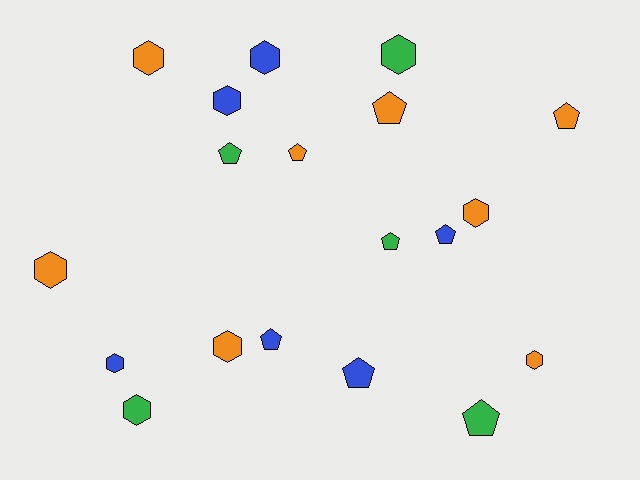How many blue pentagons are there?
There are 3 blue pentagons.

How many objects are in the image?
There are 19 objects.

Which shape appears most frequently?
Hexagon, with 10 objects.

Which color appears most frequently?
Orange, with 8 objects.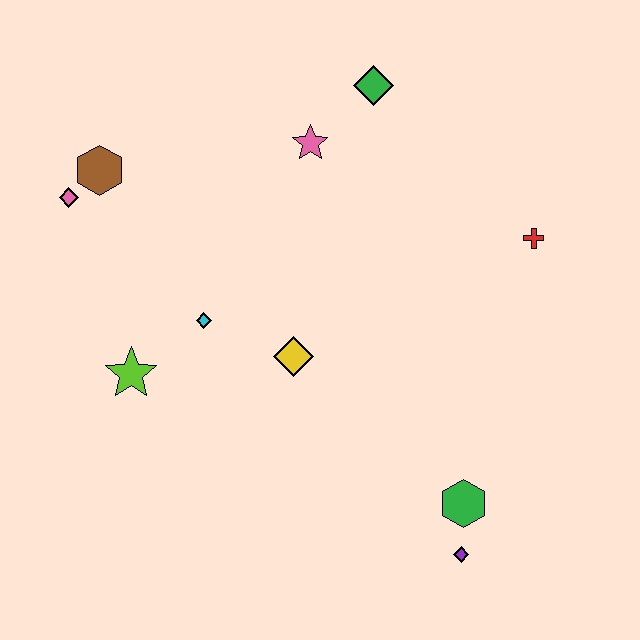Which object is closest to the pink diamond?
The brown hexagon is closest to the pink diamond.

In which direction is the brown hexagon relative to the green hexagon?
The brown hexagon is to the left of the green hexagon.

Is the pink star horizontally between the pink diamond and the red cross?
Yes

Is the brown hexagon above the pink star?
No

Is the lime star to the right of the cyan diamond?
No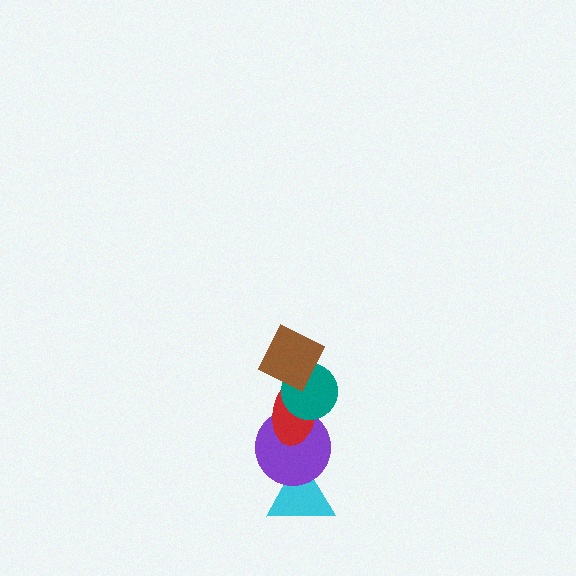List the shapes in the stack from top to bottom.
From top to bottom: the brown square, the teal circle, the red ellipse, the purple circle, the cyan triangle.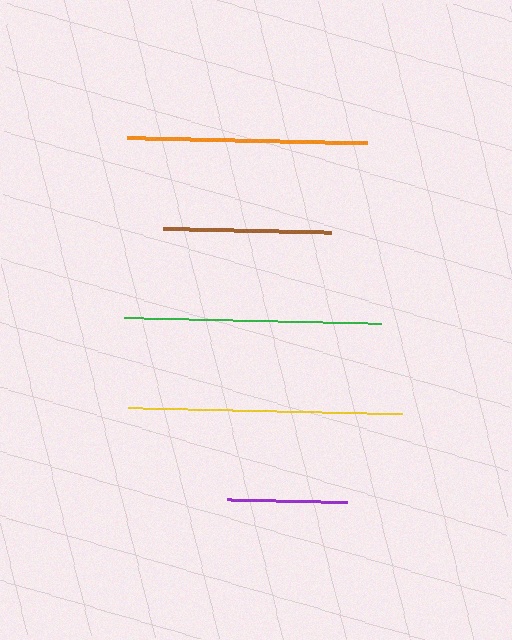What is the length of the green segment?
The green segment is approximately 257 pixels long.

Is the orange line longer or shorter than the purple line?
The orange line is longer than the purple line.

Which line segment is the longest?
The yellow line is the longest at approximately 273 pixels.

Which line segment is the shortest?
The purple line is the shortest at approximately 119 pixels.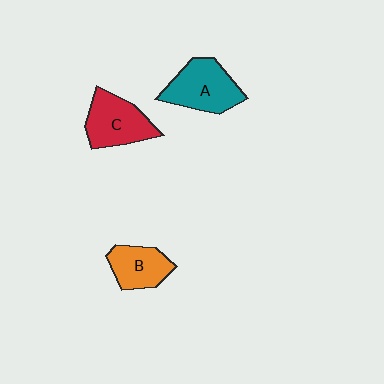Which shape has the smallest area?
Shape B (orange).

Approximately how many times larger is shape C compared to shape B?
Approximately 1.3 times.